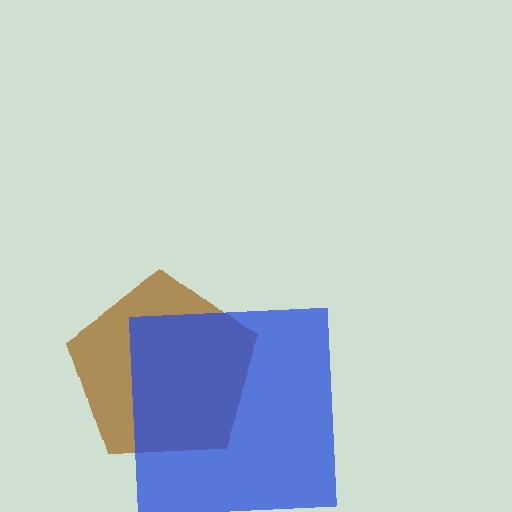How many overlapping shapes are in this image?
There are 2 overlapping shapes in the image.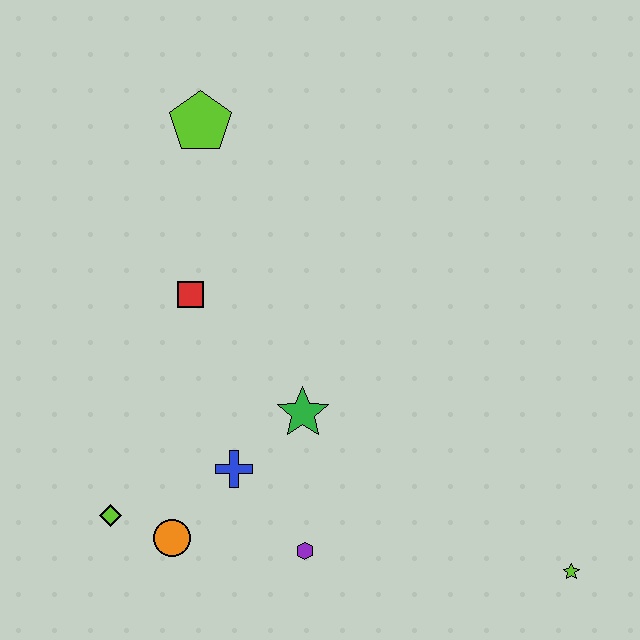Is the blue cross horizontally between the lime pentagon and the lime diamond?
No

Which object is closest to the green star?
The blue cross is closest to the green star.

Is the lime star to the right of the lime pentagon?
Yes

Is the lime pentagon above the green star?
Yes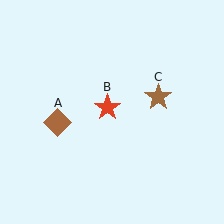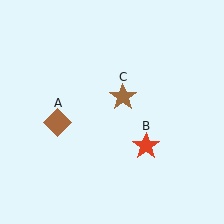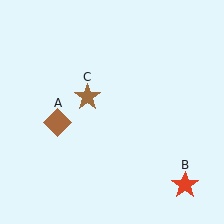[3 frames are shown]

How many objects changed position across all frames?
2 objects changed position: red star (object B), brown star (object C).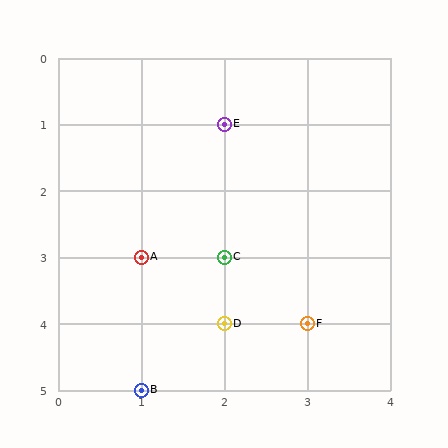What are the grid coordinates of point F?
Point F is at grid coordinates (3, 4).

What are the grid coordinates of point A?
Point A is at grid coordinates (1, 3).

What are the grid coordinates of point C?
Point C is at grid coordinates (2, 3).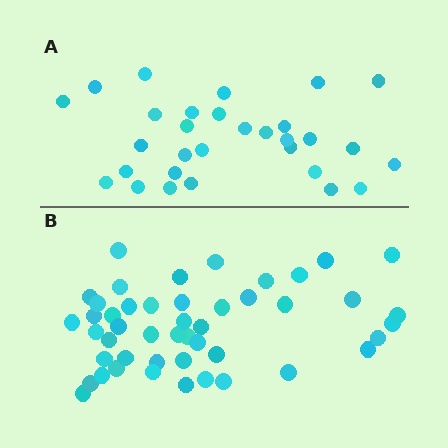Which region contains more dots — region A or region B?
Region B (the bottom region) has more dots.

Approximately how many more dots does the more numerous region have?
Region B has approximately 15 more dots than region A.